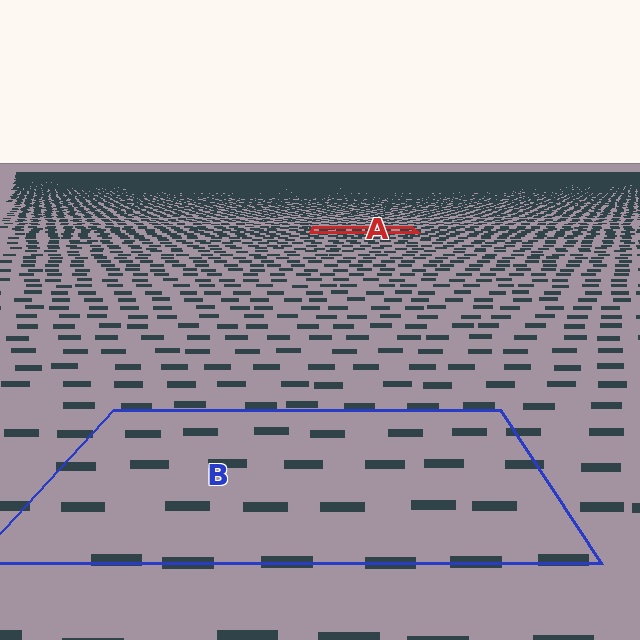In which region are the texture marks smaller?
The texture marks are smaller in region A, because it is farther away.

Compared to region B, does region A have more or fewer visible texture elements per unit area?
Region A has more texture elements per unit area — they are packed more densely because it is farther away.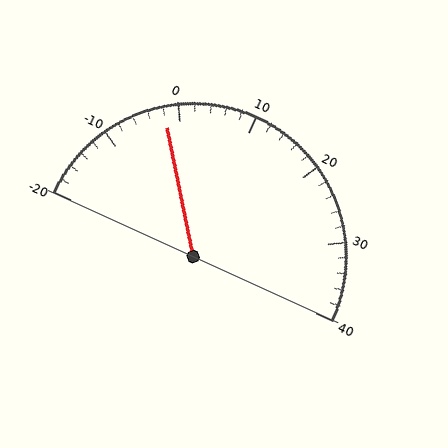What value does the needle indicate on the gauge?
The needle indicates approximately -2.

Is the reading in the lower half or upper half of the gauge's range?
The reading is in the lower half of the range (-20 to 40).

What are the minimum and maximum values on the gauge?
The gauge ranges from -20 to 40.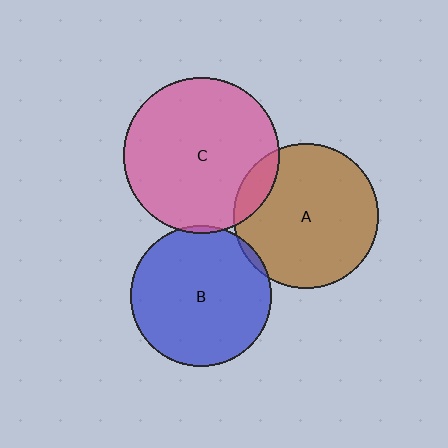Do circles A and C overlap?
Yes.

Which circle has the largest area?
Circle C (pink).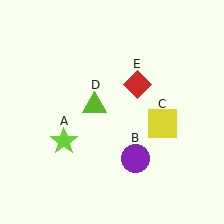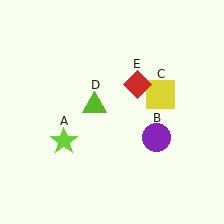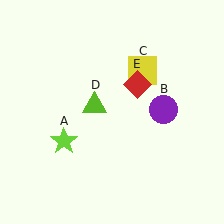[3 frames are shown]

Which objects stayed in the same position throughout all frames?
Lime star (object A) and lime triangle (object D) and red diamond (object E) remained stationary.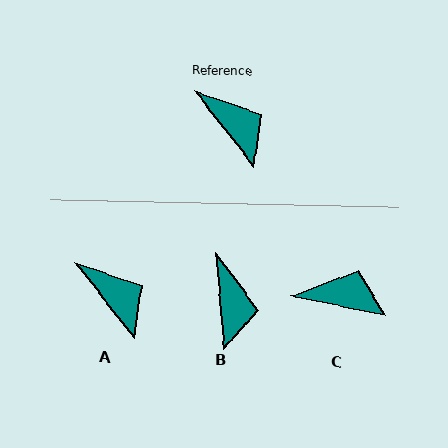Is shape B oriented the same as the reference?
No, it is off by about 33 degrees.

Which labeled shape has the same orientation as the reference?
A.